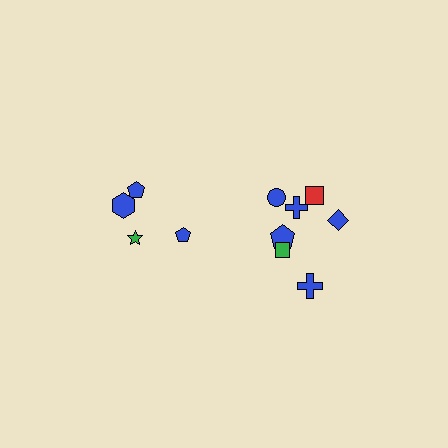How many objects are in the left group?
There are 4 objects.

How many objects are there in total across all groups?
There are 11 objects.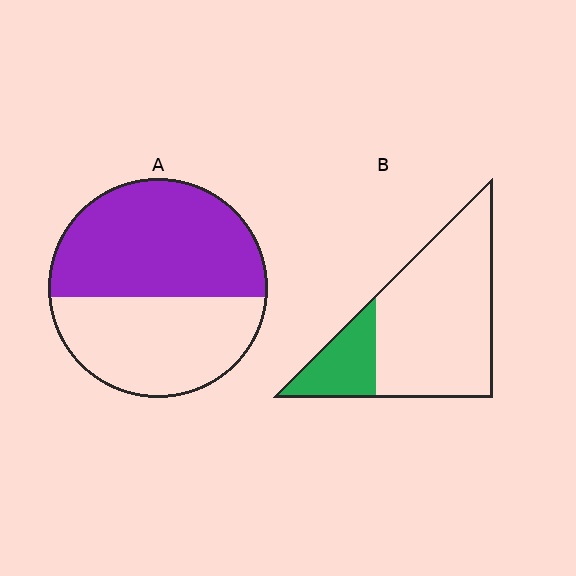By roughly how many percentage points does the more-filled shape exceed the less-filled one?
By roughly 35 percentage points (A over B).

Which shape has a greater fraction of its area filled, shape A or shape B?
Shape A.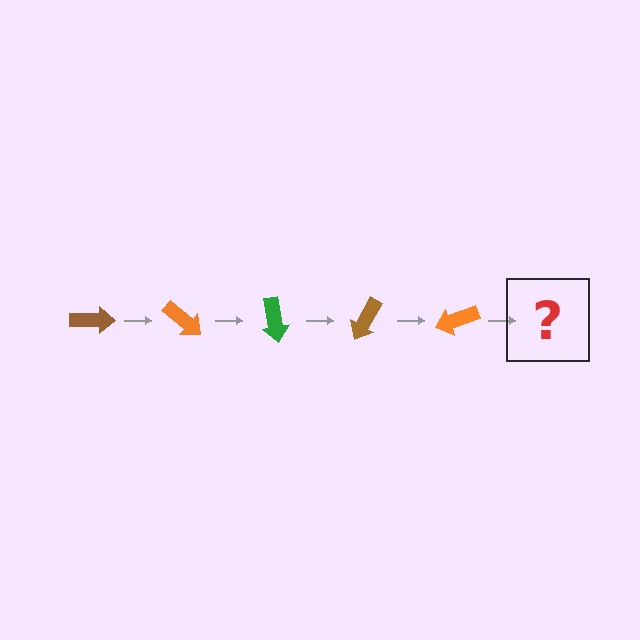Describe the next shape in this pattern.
It should be a green arrow, rotated 200 degrees from the start.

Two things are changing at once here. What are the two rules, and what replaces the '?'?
The two rules are that it rotates 40 degrees each step and the color cycles through brown, orange, and green. The '?' should be a green arrow, rotated 200 degrees from the start.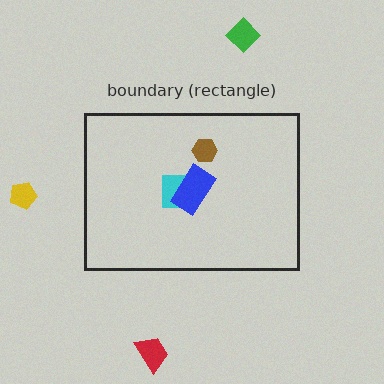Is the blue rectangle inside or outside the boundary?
Inside.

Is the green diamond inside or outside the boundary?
Outside.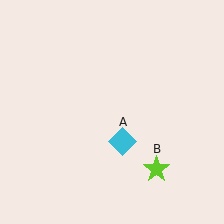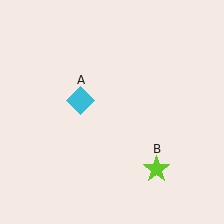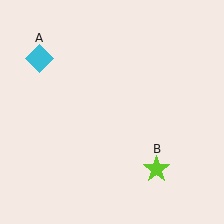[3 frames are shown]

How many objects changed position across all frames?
1 object changed position: cyan diamond (object A).